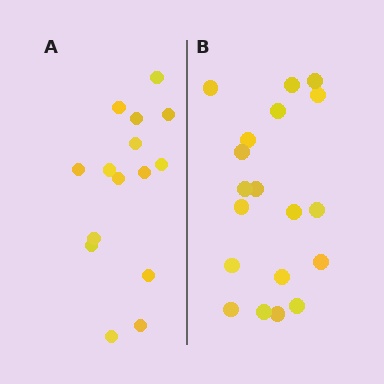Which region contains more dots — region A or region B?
Region B (the right region) has more dots.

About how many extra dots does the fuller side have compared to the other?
Region B has about 4 more dots than region A.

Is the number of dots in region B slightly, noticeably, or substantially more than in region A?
Region B has noticeably more, but not dramatically so. The ratio is roughly 1.3 to 1.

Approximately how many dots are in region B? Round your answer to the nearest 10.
About 20 dots. (The exact count is 19, which rounds to 20.)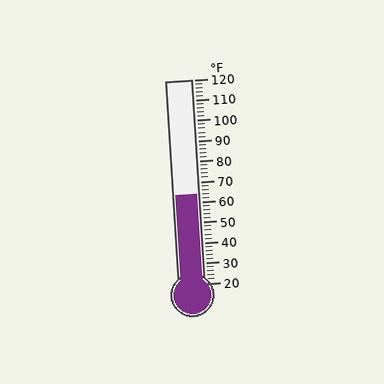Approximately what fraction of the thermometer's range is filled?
The thermometer is filled to approximately 45% of its range.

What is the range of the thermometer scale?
The thermometer scale ranges from 20°F to 120°F.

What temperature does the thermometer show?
The thermometer shows approximately 64°F.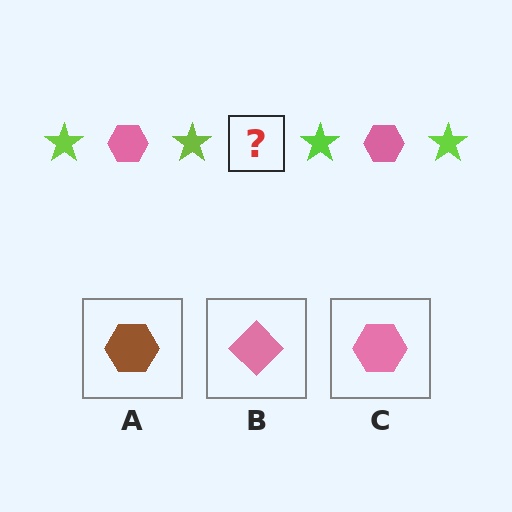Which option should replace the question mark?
Option C.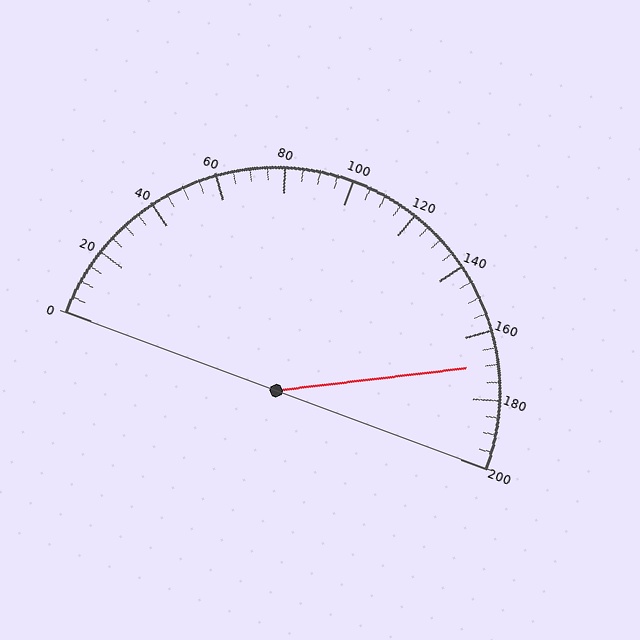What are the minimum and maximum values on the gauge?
The gauge ranges from 0 to 200.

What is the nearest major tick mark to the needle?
The nearest major tick mark is 160.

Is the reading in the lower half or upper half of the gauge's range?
The reading is in the upper half of the range (0 to 200).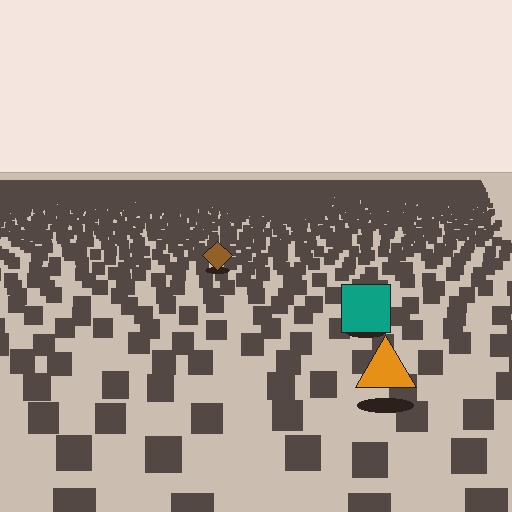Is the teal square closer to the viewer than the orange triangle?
No. The orange triangle is closer — you can tell from the texture gradient: the ground texture is coarser near it.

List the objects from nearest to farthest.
From nearest to farthest: the orange triangle, the teal square, the brown diamond.